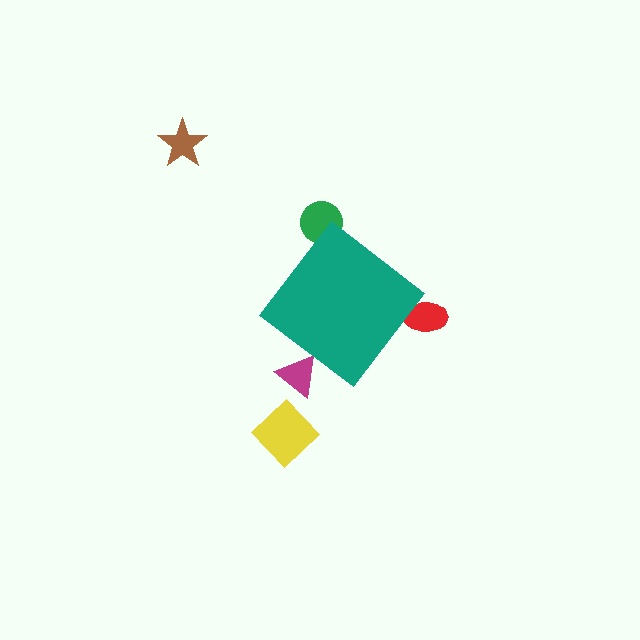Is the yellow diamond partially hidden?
No, the yellow diamond is fully visible.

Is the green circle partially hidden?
Yes, the green circle is partially hidden behind the teal diamond.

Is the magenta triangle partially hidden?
Yes, the magenta triangle is partially hidden behind the teal diamond.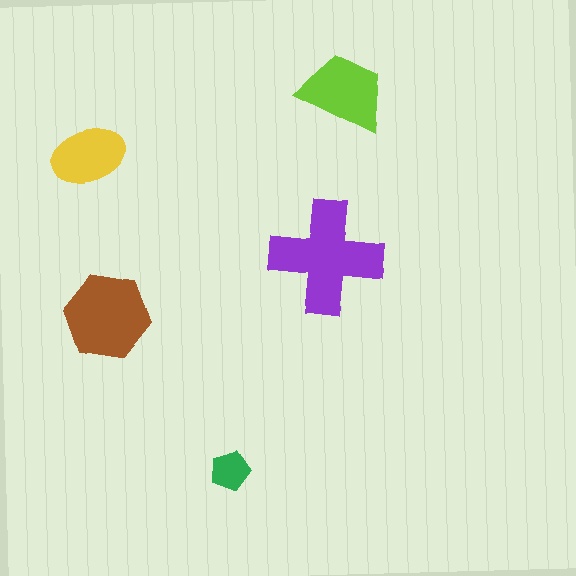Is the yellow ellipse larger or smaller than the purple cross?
Smaller.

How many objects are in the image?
There are 5 objects in the image.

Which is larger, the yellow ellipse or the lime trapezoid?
The lime trapezoid.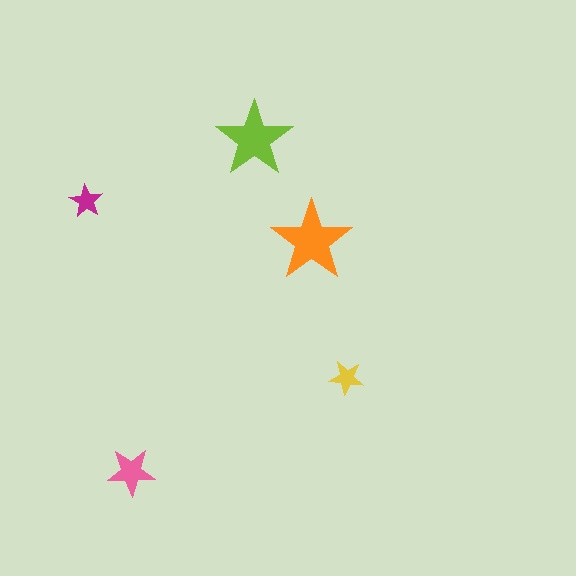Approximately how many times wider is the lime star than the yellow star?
About 2 times wider.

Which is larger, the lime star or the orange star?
The orange one.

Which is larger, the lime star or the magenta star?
The lime one.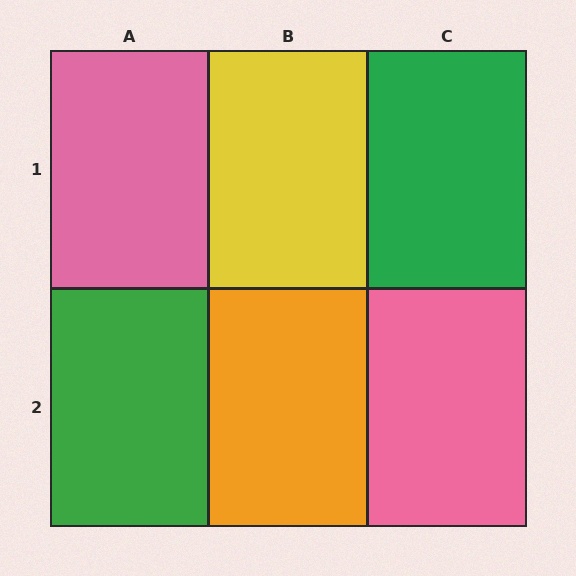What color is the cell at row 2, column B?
Orange.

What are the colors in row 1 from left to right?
Pink, yellow, green.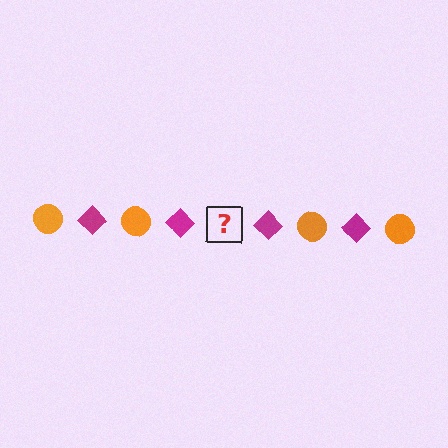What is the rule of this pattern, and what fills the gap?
The rule is that the pattern alternates between orange circle and magenta diamond. The gap should be filled with an orange circle.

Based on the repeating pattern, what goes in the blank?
The blank should be an orange circle.